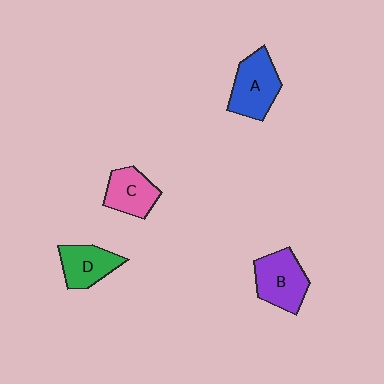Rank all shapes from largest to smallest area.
From largest to smallest: B (purple), A (blue), D (green), C (pink).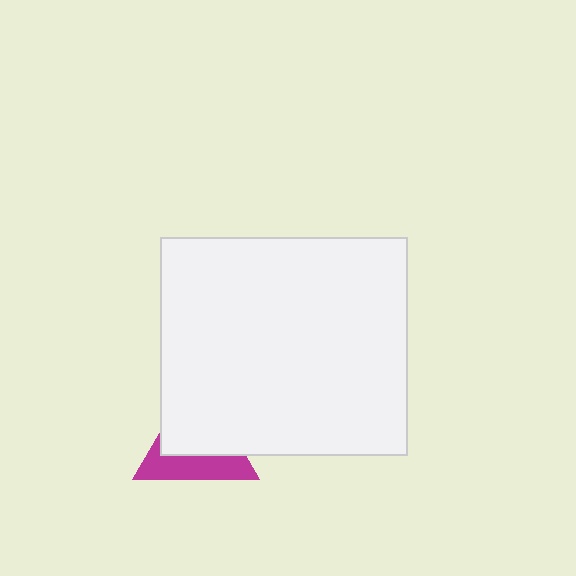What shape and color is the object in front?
The object in front is a white rectangle.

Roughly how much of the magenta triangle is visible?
A small part of it is visible (roughly 41%).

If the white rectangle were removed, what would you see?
You would see the complete magenta triangle.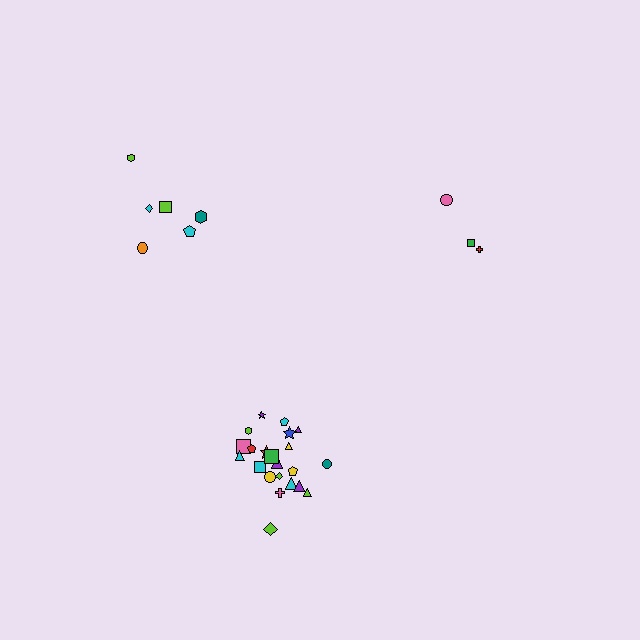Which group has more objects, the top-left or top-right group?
The top-left group.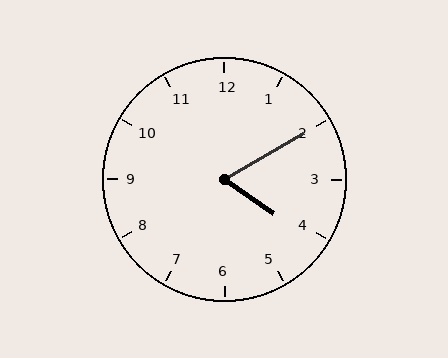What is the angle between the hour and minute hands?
Approximately 65 degrees.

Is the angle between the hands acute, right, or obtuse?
It is acute.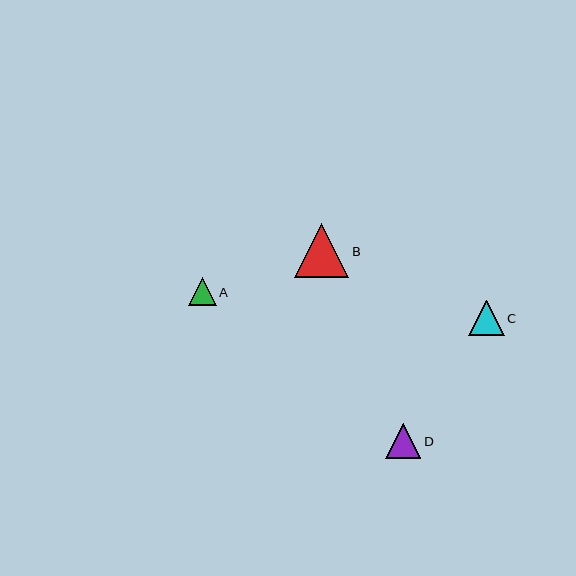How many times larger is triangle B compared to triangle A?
Triangle B is approximately 1.9 times the size of triangle A.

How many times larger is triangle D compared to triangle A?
Triangle D is approximately 1.3 times the size of triangle A.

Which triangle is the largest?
Triangle B is the largest with a size of approximately 54 pixels.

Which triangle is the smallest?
Triangle A is the smallest with a size of approximately 28 pixels.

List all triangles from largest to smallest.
From largest to smallest: B, C, D, A.